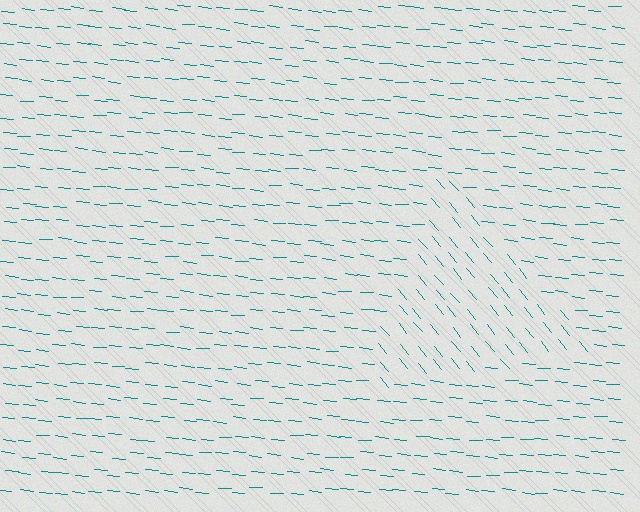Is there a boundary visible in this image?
Yes, there is a texture boundary formed by a change in line orientation.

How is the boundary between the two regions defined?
The boundary is defined purely by a change in line orientation (approximately 45 degrees difference). All lines are the same color and thickness.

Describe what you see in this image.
The image is filled with small teal line segments. A triangle region in the image has lines oriented differently from the surrounding lines, creating a visible texture boundary.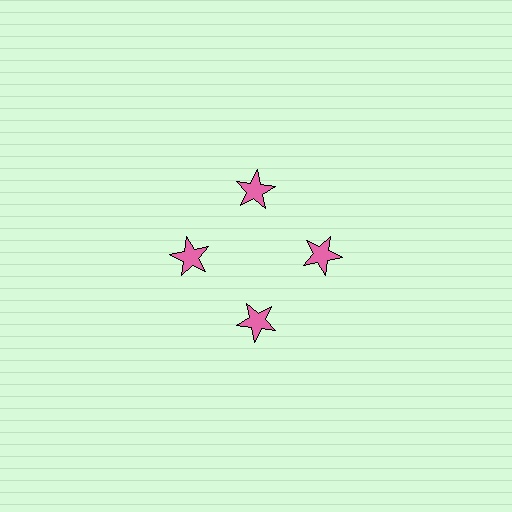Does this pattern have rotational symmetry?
Yes, this pattern has 4-fold rotational symmetry. It looks the same after rotating 90 degrees around the center.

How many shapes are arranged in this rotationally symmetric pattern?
There are 4 shapes, arranged in 4 groups of 1.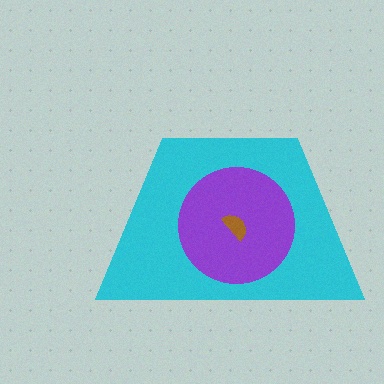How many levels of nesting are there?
3.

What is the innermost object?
The brown semicircle.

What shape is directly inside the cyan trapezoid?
The purple circle.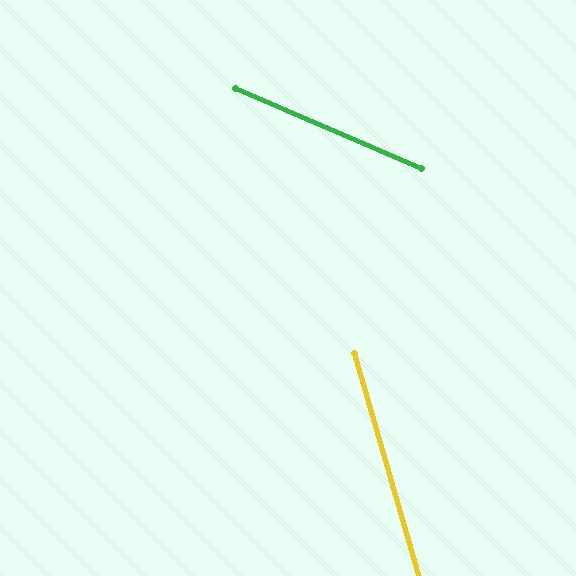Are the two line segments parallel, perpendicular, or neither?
Neither parallel nor perpendicular — they differ by about 50°.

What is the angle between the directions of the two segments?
Approximately 50 degrees.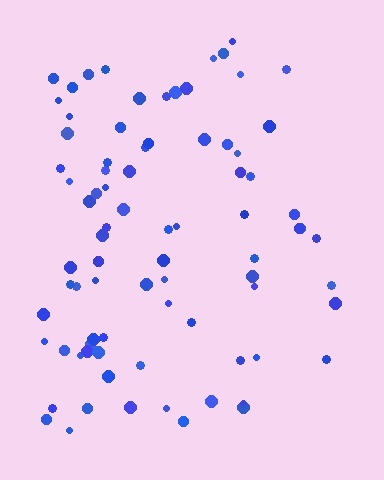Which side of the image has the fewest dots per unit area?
The right.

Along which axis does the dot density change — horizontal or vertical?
Horizontal.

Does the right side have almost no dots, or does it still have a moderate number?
Still a moderate number, just noticeably fewer than the left.